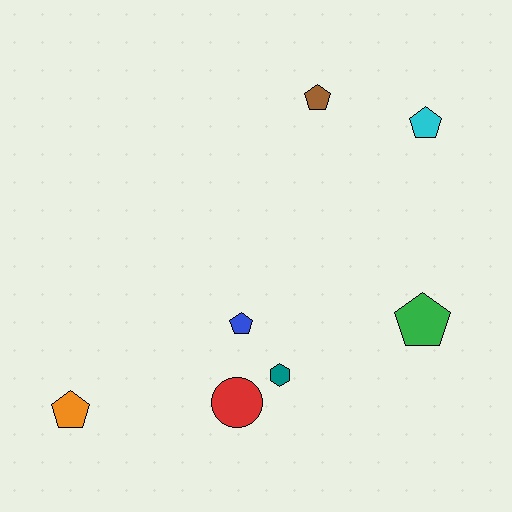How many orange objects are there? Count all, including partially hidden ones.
There is 1 orange object.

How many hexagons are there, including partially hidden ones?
There is 1 hexagon.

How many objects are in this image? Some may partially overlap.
There are 7 objects.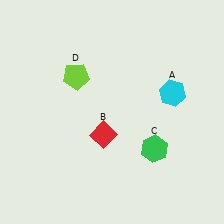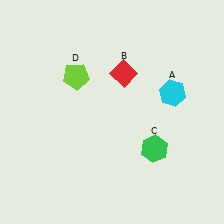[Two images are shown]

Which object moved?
The red diamond (B) moved up.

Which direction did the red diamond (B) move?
The red diamond (B) moved up.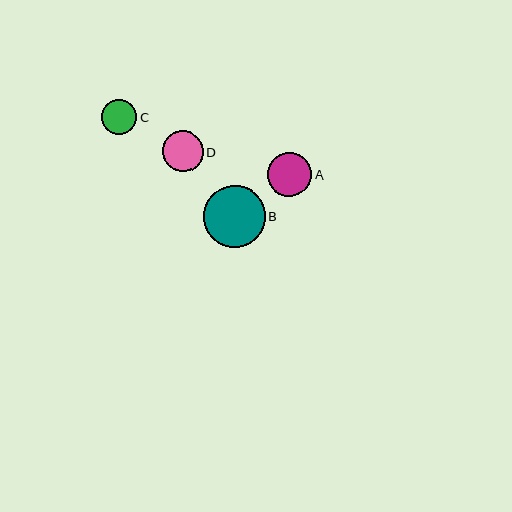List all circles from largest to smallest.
From largest to smallest: B, A, D, C.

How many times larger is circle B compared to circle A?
Circle B is approximately 1.4 times the size of circle A.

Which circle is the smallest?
Circle C is the smallest with a size of approximately 36 pixels.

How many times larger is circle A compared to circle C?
Circle A is approximately 1.2 times the size of circle C.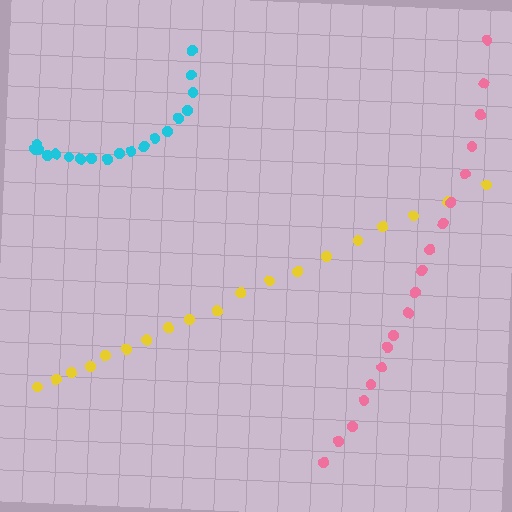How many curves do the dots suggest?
There are 3 distinct paths.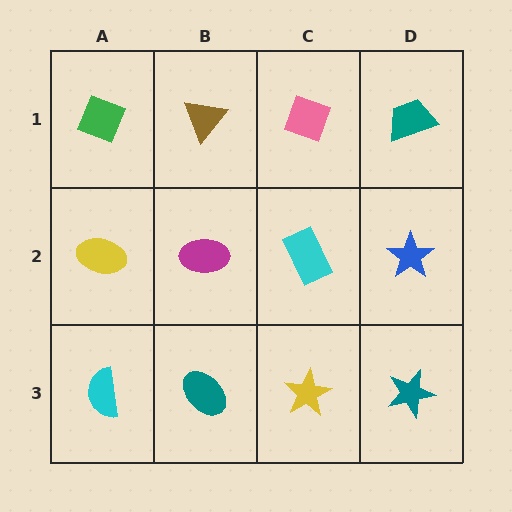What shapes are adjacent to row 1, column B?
A magenta ellipse (row 2, column B), a green diamond (row 1, column A), a pink diamond (row 1, column C).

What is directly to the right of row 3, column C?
A teal star.